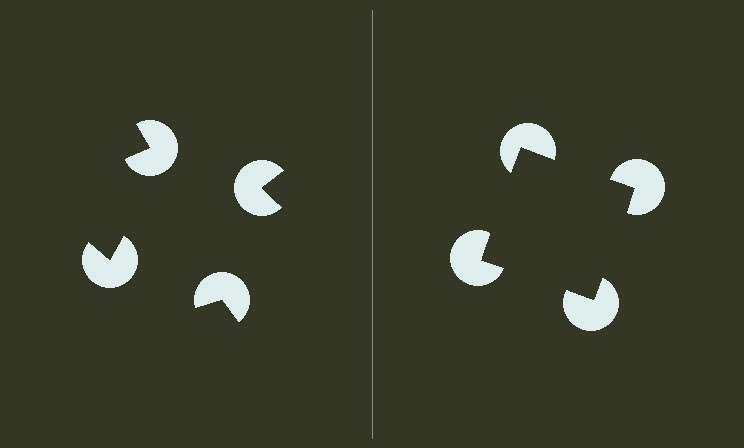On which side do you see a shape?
An illusory square appears on the right side. On the left side the wedge cuts are rotated, so no coherent shape forms.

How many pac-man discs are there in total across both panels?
8 — 4 on each side.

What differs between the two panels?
The pac-man discs are positioned identically on both sides; only the wedge orientations differ. On the right they align to a square; on the left they are misaligned.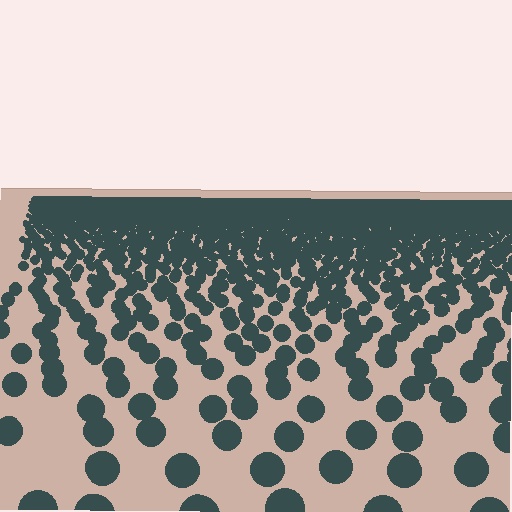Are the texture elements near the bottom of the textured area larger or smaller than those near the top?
Larger. Near the bottom, elements are closer to the viewer and appear at a bigger on-screen size.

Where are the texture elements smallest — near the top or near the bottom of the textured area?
Near the top.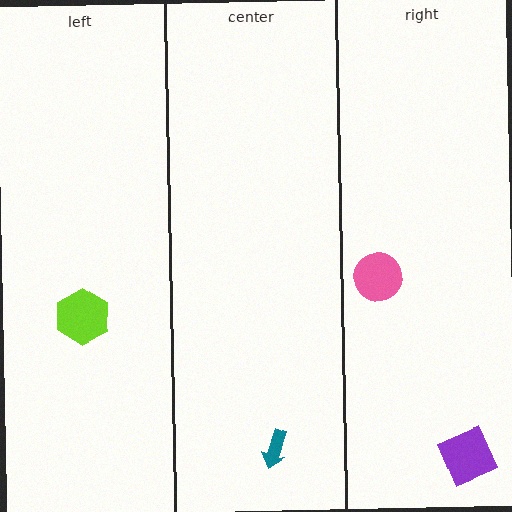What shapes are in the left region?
The lime hexagon.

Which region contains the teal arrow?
The center region.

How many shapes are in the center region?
1.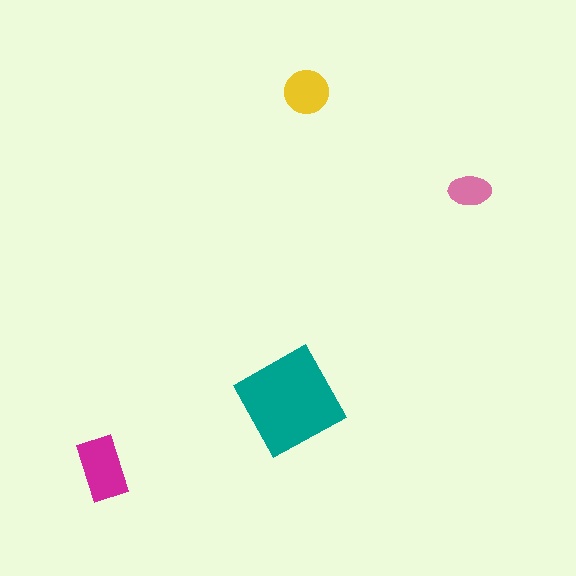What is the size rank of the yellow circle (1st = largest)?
3rd.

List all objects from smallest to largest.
The pink ellipse, the yellow circle, the magenta rectangle, the teal diamond.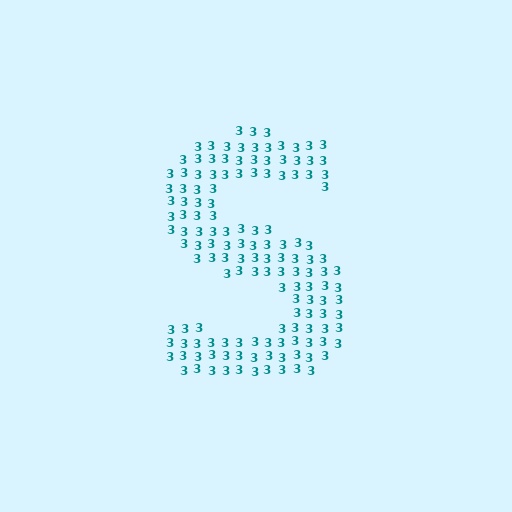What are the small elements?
The small elements are digit 3's.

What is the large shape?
The large shape is the letter S.